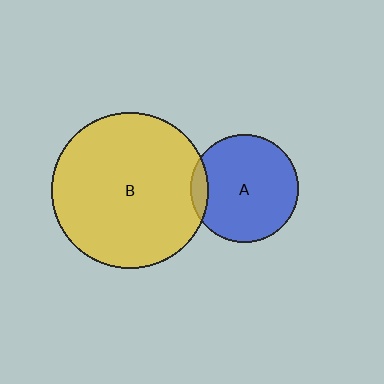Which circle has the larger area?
Circle B (yellow).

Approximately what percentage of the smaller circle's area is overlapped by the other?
Approximately 10%.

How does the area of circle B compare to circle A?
Approximately 2.1 times.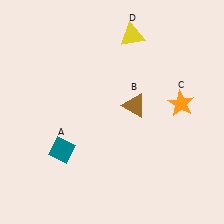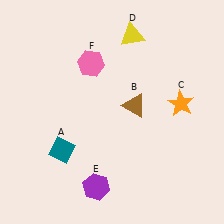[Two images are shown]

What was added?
A purple hexagon (E), a pink hexagon (F) were added in Image 2.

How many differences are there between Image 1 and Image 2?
There are 2 differences between the two images.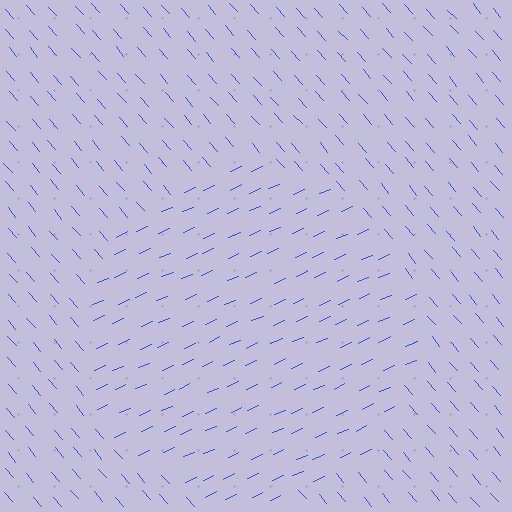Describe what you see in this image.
The image is filled with small blue line segments. A circle region in the image has lines oriented differently from the surrounding lines, creating a visible texture boundary.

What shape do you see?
I see a circle.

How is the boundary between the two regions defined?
The boundary is defined purely by a change in line orientation (approximately 73 degrees difference). All lines are the same color and thickness.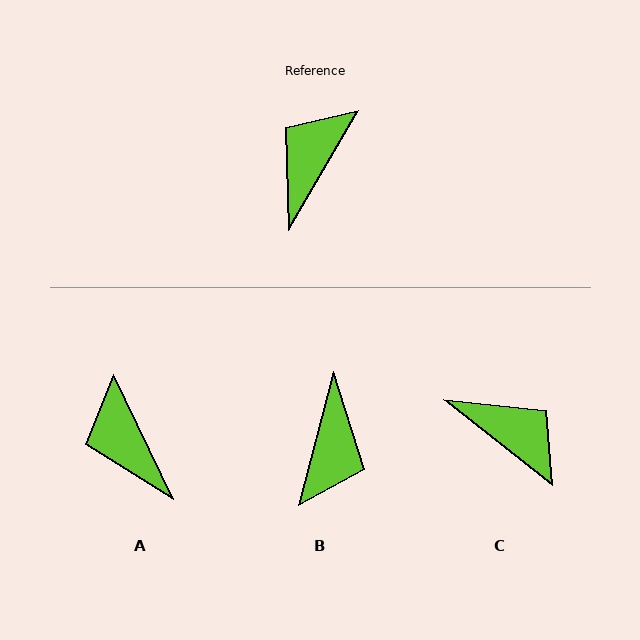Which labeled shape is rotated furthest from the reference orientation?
B, about 165 degrees away.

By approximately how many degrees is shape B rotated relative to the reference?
Approximately 165 degrees clockwise.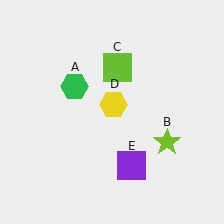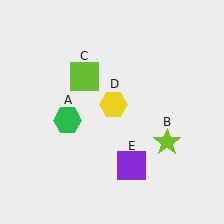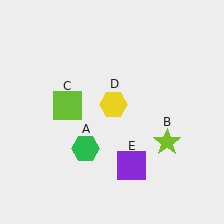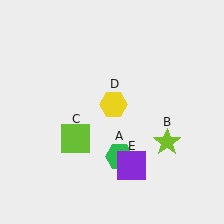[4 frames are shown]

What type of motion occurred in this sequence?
The green hexagon (object A), lime square (object C) rotated counterclockwise around the center of the scene.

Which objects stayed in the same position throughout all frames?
Lime star (object B) and yellow hexagon (object D) and purple square (object E) remained stationary.